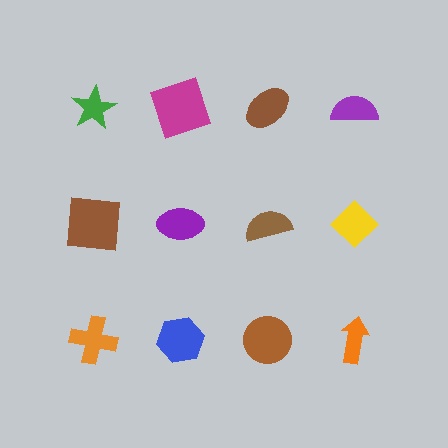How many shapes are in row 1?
4 shapes.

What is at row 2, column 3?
A brown semicircle.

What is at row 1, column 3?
A brown ellipse.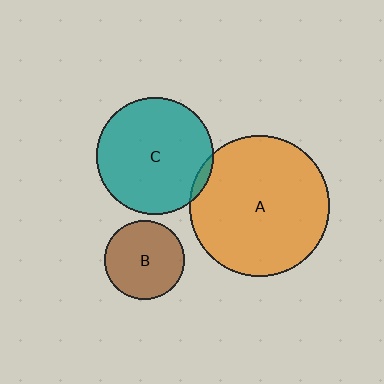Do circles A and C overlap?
Yes.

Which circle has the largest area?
Circle A (orange).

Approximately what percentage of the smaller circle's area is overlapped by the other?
Approximately 5%.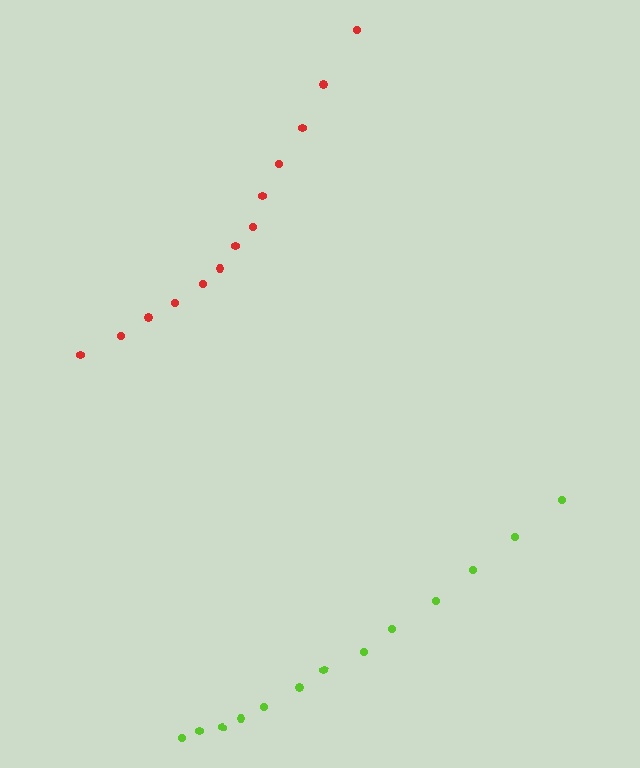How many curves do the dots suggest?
There are 2 distinct paths.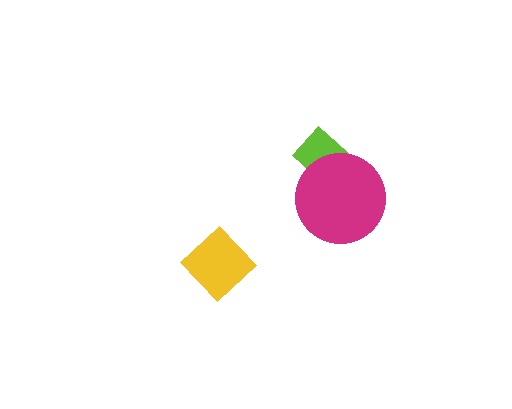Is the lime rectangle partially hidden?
Yes, it is partially covered by another shape.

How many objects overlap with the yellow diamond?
0 objects overlap with the yellow diamond.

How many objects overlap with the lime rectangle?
1 object overlaps with the lime rectangle.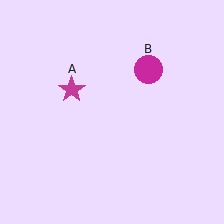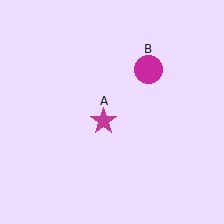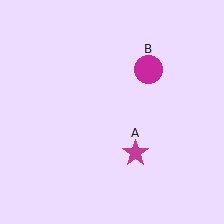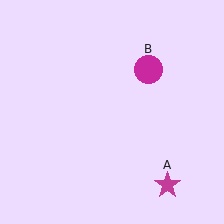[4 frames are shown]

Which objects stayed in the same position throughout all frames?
Magenta circle (object B) remained stationary.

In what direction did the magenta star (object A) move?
The magenta star (object A) moved down and to the right.